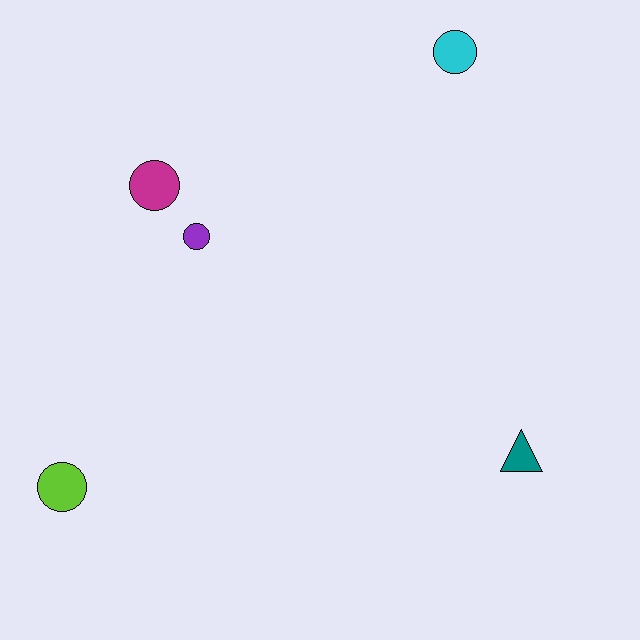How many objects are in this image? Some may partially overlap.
There are 5 objects.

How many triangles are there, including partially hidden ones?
There is 1 triangle.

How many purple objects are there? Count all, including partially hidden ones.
There is 1 purple object.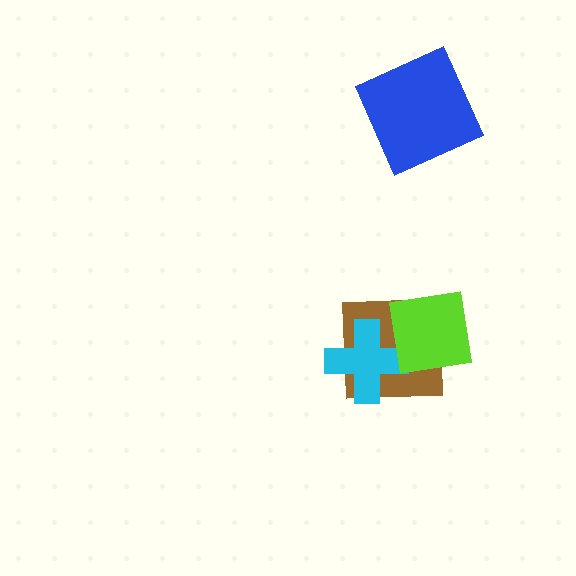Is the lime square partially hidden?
No, no other shape covers it.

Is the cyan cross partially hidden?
Yes, it is partially covered by another shape.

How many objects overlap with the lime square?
2 objects overlap with the lime square.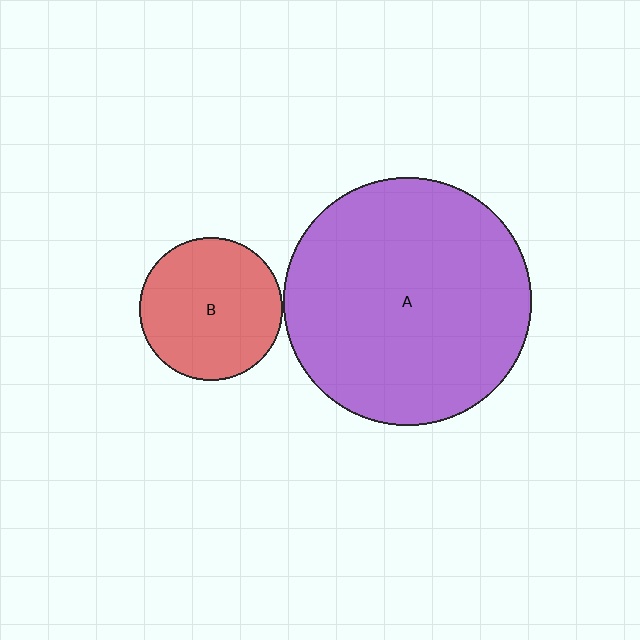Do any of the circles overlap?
No, none of the circles overlap.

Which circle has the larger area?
Circle A (purple).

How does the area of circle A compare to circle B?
Approximately 3.0 times.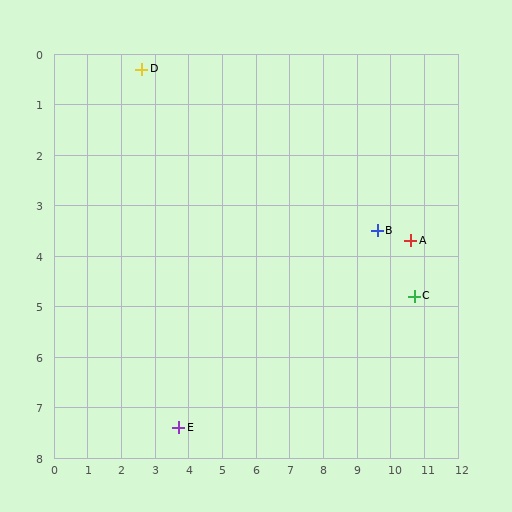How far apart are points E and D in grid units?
Points E and D are about 7.2 grid units apart.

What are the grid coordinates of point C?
Point C is at approximately (10.7, 4.8).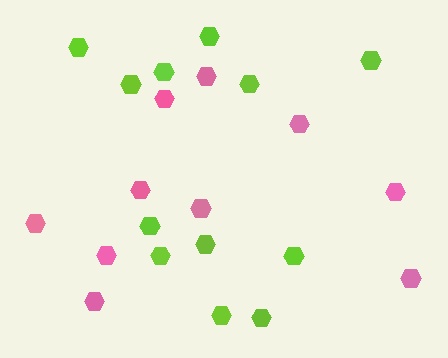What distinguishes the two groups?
There are 2 groups: one group of lime hexagons (12) and one group of pink hexagons (10).